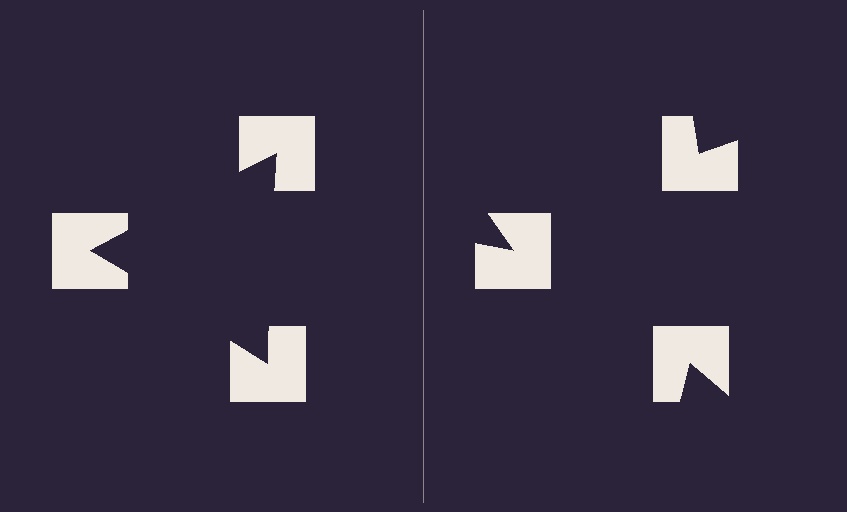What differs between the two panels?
The notched squares are positioned identically on both sides; only the wedge orientations differ. On the left they align to a triangle; on the right they are misaligned.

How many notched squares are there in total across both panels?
6 — 3 on each side.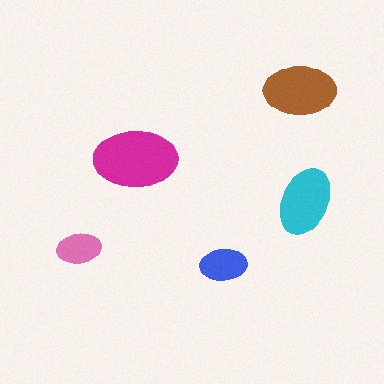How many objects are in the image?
There are 5 objects in the image.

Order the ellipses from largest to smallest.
the magenta one, the brown one, the cyan one, the blue one, the pink one.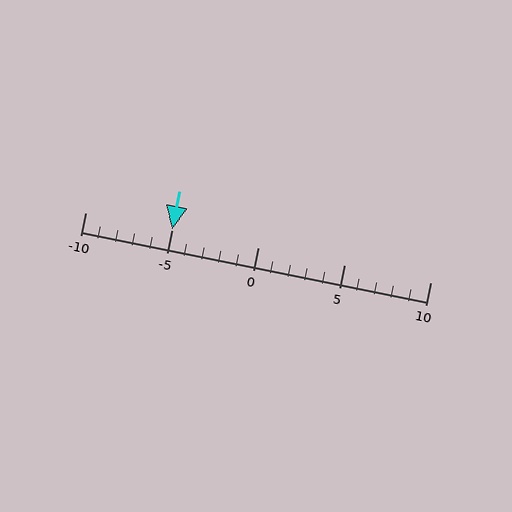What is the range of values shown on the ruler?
The ruler shows values from -10 to 10.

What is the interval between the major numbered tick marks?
The major tick marks are spaced 5 units apart.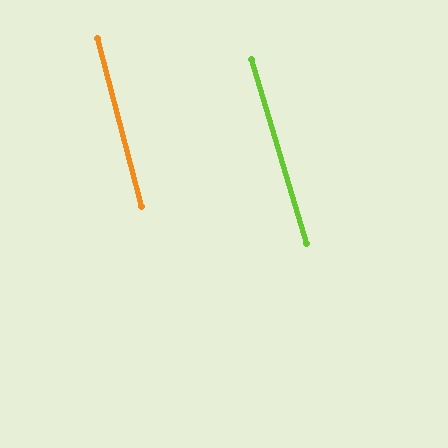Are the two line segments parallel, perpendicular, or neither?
Parallel — their directions differ by only 1.9°.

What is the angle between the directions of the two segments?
Approximately 2 degrees.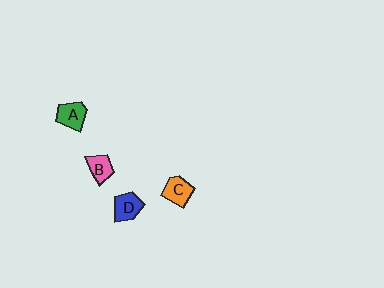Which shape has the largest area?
Shape C (orange).